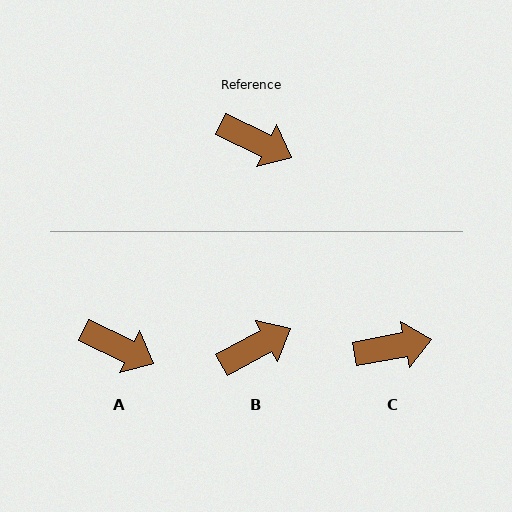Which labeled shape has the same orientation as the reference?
A.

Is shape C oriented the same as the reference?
No, it is off by about 36 degrees.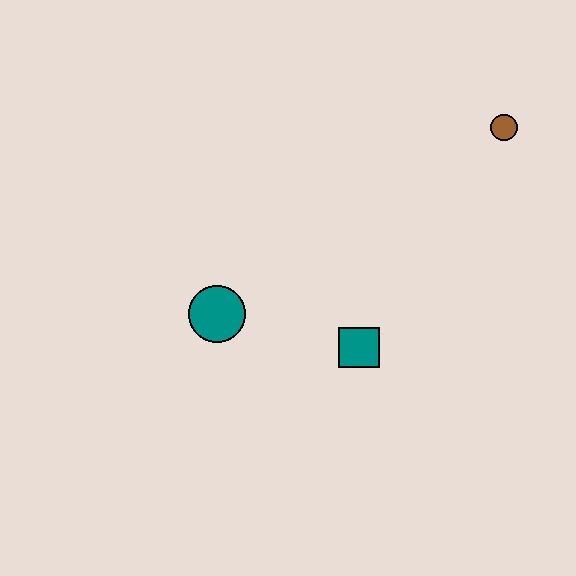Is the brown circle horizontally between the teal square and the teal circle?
No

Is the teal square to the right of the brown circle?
No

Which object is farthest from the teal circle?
The brown circle is farthest from the teal circle.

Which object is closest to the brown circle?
The teal square is closest to the brown circle.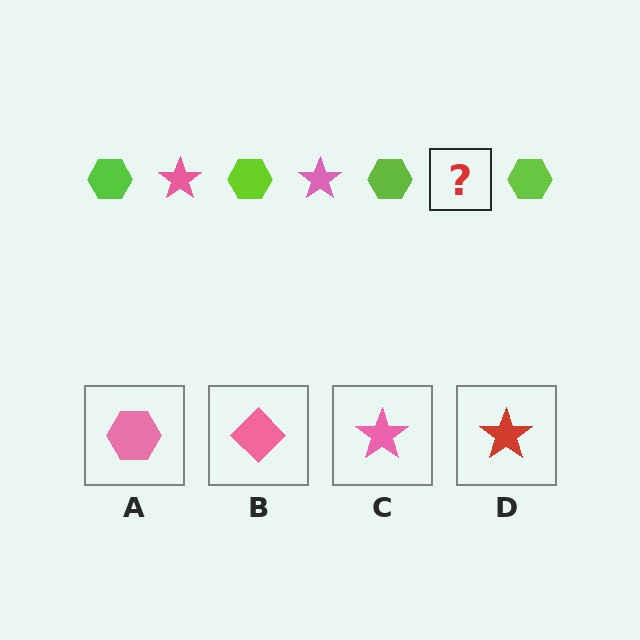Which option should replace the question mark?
Option C.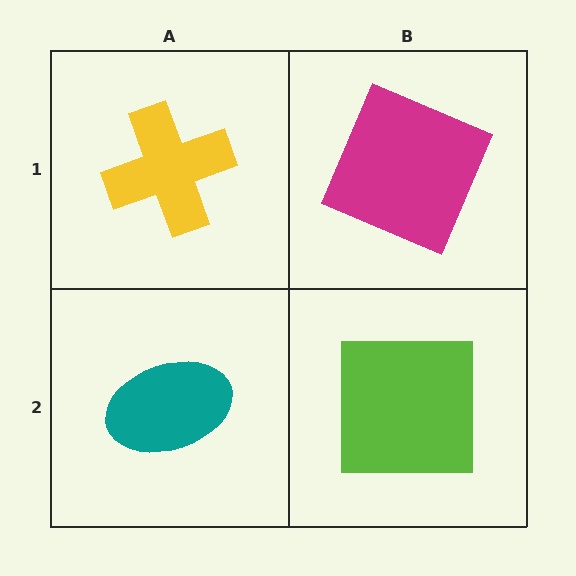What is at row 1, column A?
A yellow cross.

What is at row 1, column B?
A magenta square.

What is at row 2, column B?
A lime square.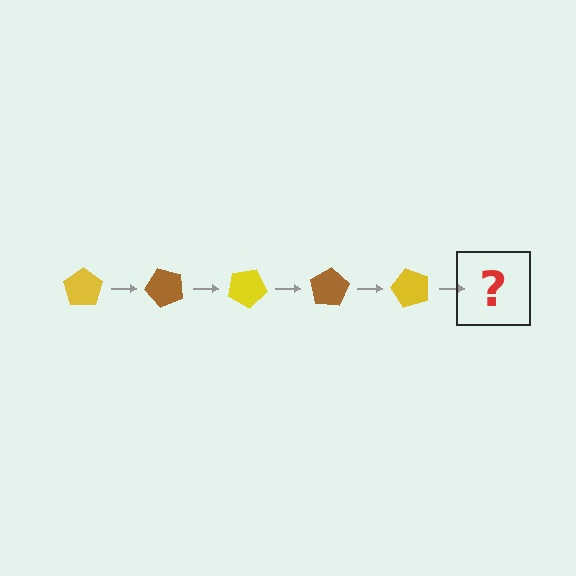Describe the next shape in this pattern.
It should be a brown pentagon, rotated 250 degrees from the start.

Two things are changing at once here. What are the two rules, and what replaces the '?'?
The two rules are that it rotates 50 degrees each step and the color cycles through yellow and brown. The '?' should be a brown pentagon, rotated 250 degrees from the start.